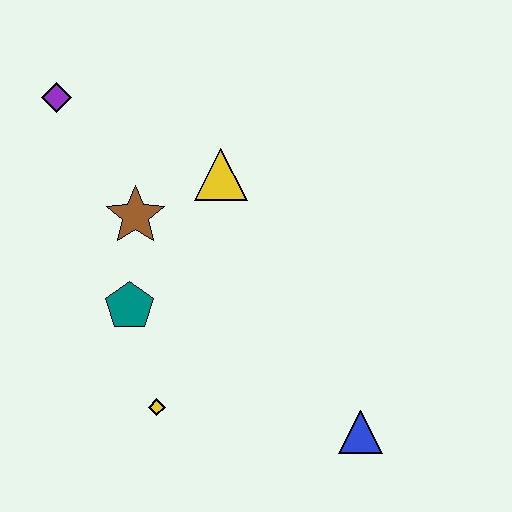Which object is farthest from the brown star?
The blue triangle is farthest from the brown star.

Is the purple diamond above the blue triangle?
Yes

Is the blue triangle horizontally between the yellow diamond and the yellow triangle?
No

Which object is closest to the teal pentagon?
The brown star is closest to the teal pentagon.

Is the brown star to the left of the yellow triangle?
Yes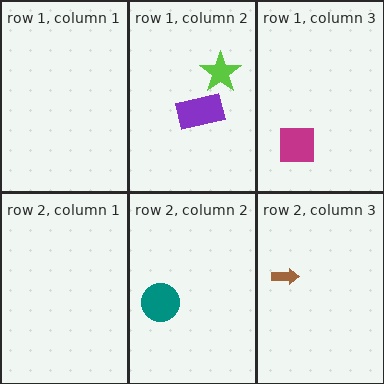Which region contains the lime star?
The row 1, column 2 region.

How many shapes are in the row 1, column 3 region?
1.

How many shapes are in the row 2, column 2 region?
1.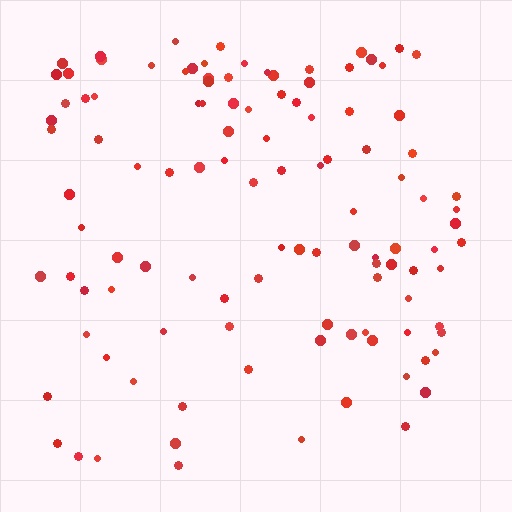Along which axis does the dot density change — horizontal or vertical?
Vertical.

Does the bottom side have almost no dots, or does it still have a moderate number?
Still a moderate number, just noticeably fewer than the top.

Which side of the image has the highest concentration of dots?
The top.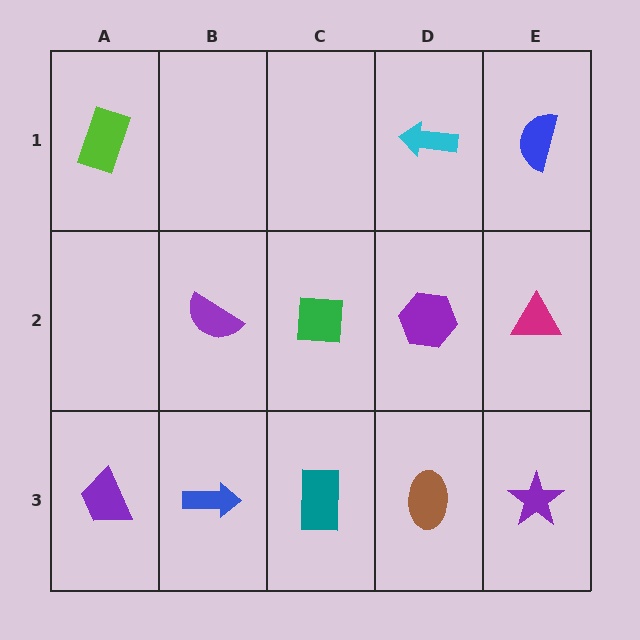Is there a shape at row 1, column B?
No, that cell is empty.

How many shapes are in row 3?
5 shapes.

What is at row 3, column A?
A purple trapezoid.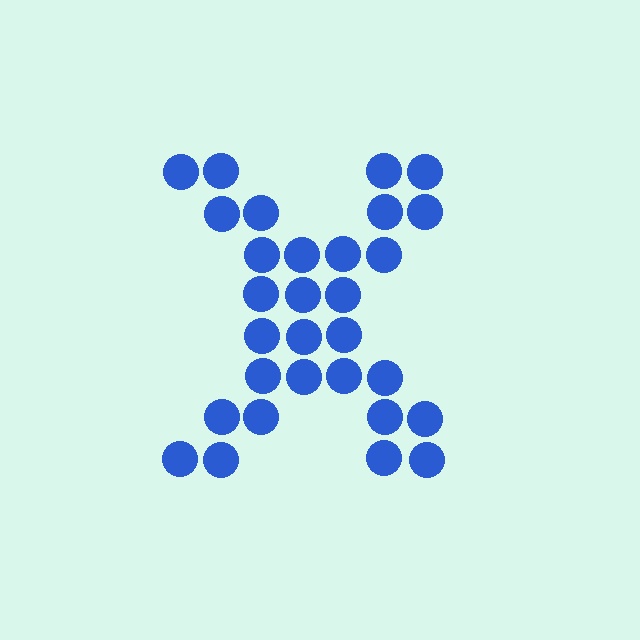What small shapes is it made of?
It is made of small circles.